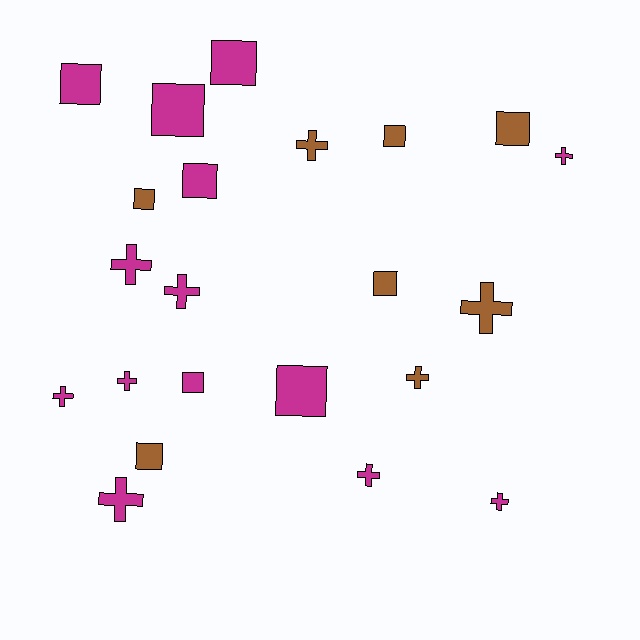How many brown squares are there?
There are 5 brown squares.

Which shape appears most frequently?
Cross, with 11 objects.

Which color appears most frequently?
Magenta, with 14 objects.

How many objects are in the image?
There are 22 objects.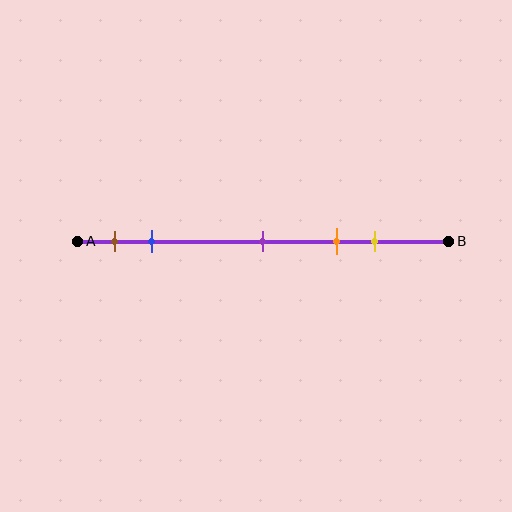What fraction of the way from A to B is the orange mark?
The orange mark is approximately 70% (0.7) of the way from A to B.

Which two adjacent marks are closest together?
The brown and blue marks are the closest adjacent pair.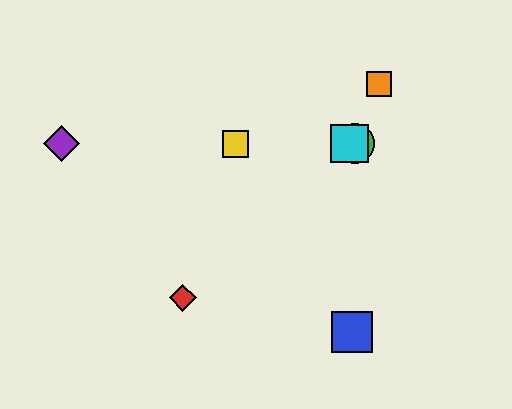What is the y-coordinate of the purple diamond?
The purple diamond is at y≈144.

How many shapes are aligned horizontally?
4 shapes (the green circle, the yellow square, the purple diamond, the cyan square) are aligned horizontally.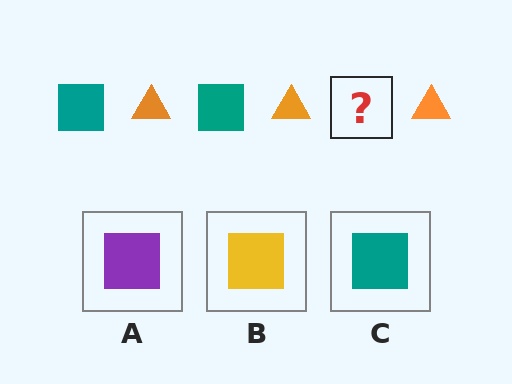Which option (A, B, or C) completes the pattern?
C.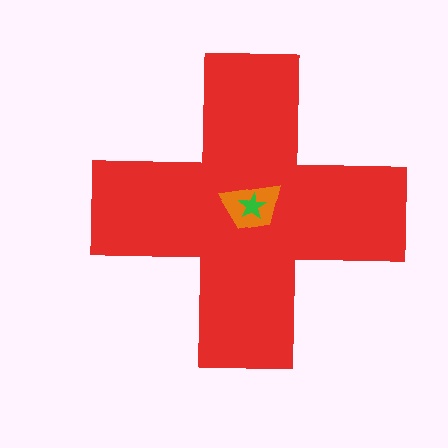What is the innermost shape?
The green star.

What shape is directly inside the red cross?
The orange trapezoid.